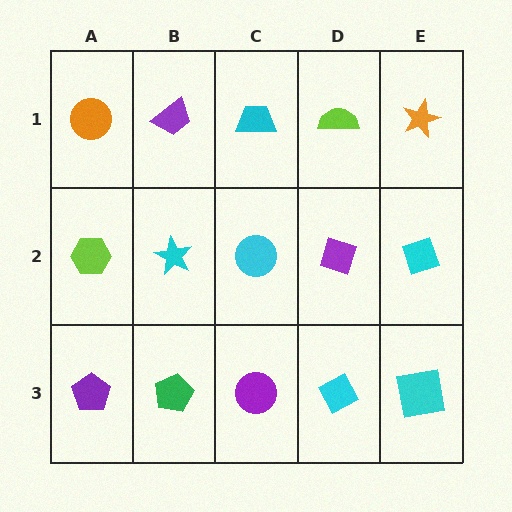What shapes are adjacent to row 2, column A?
An orange circle (row 1, column A), a purple pentagon (row 3, column A), a cyan star (row 2, column B).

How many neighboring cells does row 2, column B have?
4.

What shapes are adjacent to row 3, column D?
A purple diamond (row 2, column D), a purple circle (row 3, column C), a cyan square (row 3, column E).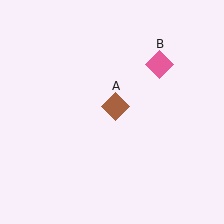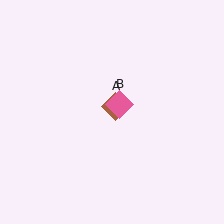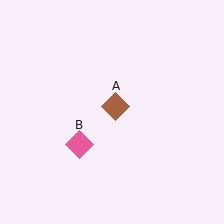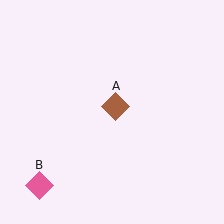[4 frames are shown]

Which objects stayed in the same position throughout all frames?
Brown diamond (object A) remained stationary.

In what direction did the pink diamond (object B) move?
The pink diamond (object B) moved down and to the left.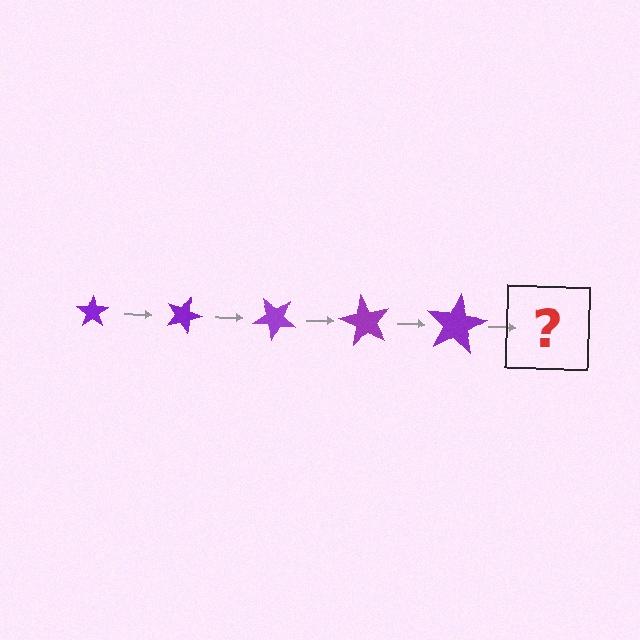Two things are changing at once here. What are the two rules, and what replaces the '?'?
The two rules are that the star grows larger each step and it rotates 20 degrees each step. The '?' should be a star, larger than the previous one and rotated 100 degrees from the start.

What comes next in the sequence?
The next element should be a star, larger than the previous one and rotated 100 degrees from the start.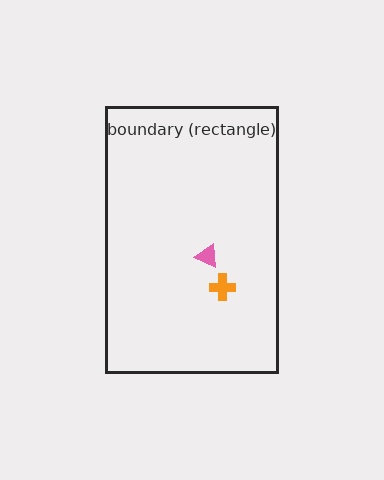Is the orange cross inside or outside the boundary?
Inside.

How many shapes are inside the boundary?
2 inside, 0 outside.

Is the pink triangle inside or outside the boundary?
Inside.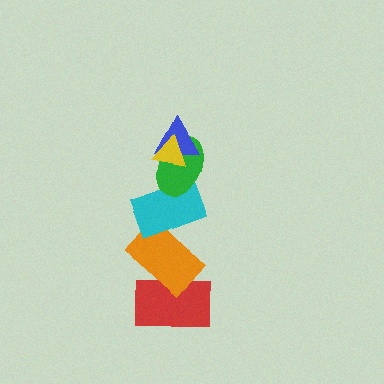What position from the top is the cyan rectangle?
The cyan rectangle is 4th from the top.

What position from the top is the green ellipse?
The green ellipse is 3rd from the top.